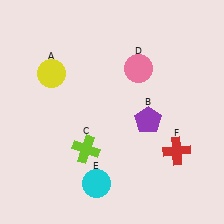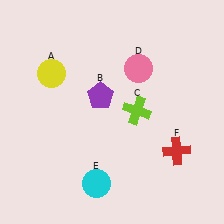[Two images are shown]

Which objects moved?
The objects that moved are: the purple pentagon (B), the lime cross (C).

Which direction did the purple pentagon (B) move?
The purple pentagon (B) moved left.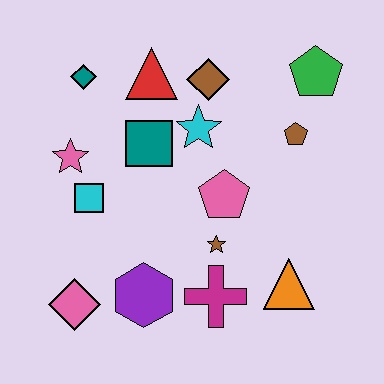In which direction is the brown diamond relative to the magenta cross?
The brown diamond is above the magenta cross.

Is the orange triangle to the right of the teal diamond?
Yes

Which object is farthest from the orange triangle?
The teal diamond is farthest from the orange triangle.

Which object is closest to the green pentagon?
The brown pentagon is closest to the green pentagon.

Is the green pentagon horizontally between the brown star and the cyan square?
No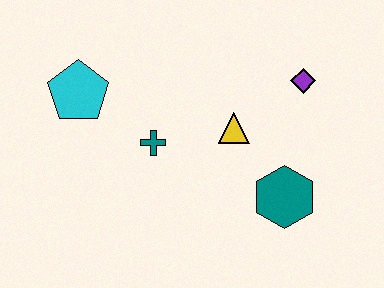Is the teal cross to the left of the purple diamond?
Yes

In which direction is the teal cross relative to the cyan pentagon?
The teal cross is to the right of the cyan pentagon.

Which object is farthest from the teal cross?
The purple diamond is farthest from the teal cross.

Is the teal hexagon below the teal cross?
Yes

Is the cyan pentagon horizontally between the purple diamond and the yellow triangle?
No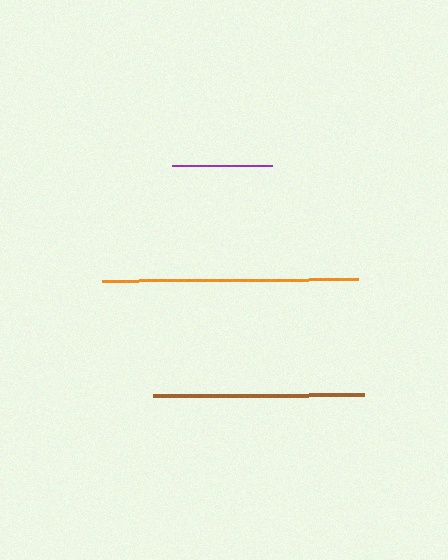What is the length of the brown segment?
The brown segment is approximately 211 pixels long.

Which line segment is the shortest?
The purple line is the shortest at approximately 100 pixels.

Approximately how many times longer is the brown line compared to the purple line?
The brown line is approximately 2.1 times the length of the purple line.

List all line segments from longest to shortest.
From longest to shortest: orange, brown, purple.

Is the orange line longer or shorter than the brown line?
The orange line is longer than the brown line.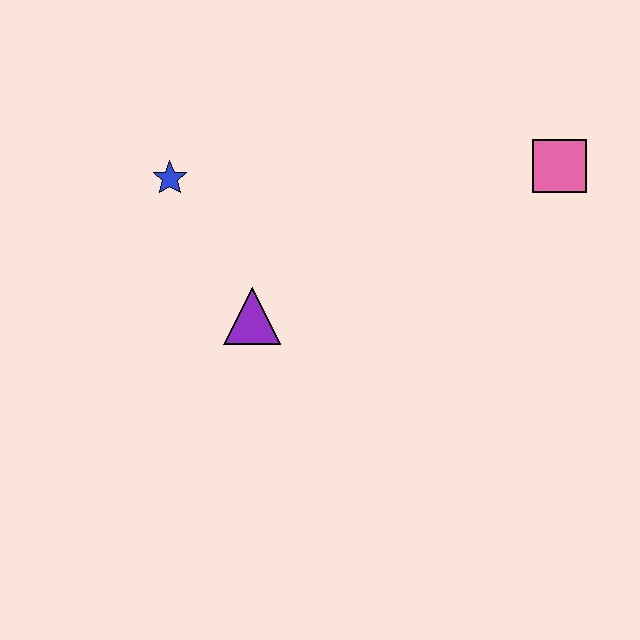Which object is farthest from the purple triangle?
The pink square is farthest from the purple triangle.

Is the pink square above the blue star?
Yes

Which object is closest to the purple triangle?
The blue star is closest to the purple triangle.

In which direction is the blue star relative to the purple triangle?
The blue star is above the purple triangle.